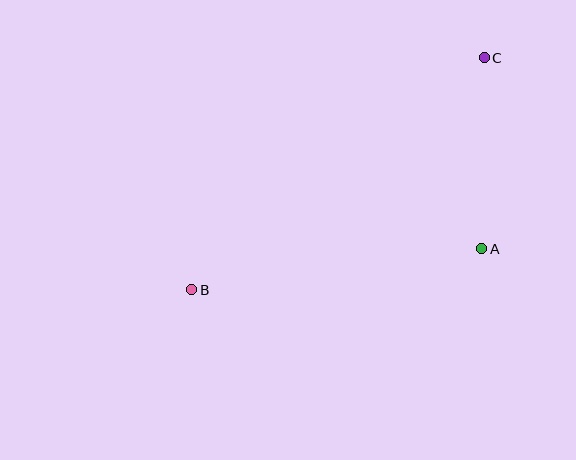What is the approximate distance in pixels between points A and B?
The distance between A and B is approximately 293 pixels.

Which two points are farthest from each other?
Points B and C are farthest from each other.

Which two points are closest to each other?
Points A and C are closest to each other.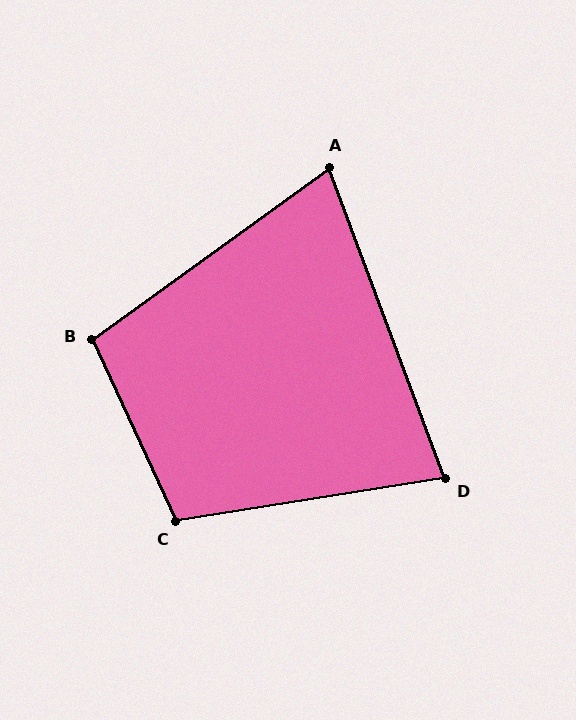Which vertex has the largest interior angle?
C, at approximately 106 degrees.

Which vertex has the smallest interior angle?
A, at approximately 74 degrees.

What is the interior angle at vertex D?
Approximately 79 degrees (acute).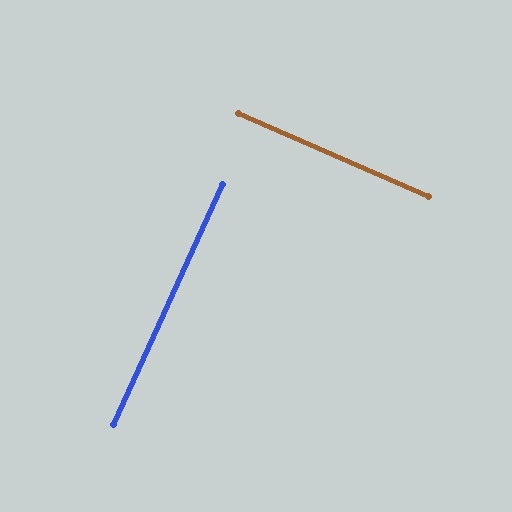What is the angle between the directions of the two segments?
Approximately 89 degrees.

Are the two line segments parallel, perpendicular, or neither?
Perpendicular — they meet at approximately 89°.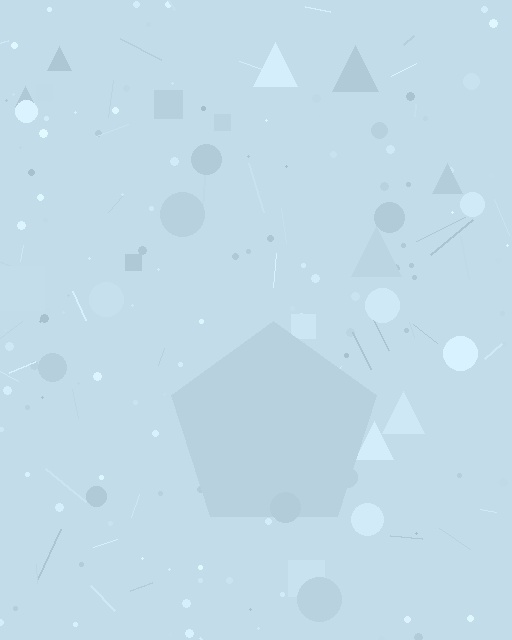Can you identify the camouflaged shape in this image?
The camouflaged shape is a pentagon.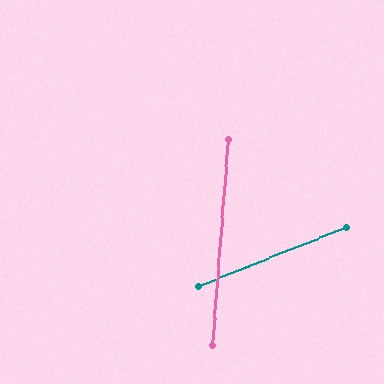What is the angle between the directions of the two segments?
Approximately 64 degrees.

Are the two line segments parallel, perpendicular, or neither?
Neither parallel nor perpendicular — they differ by about 64°.